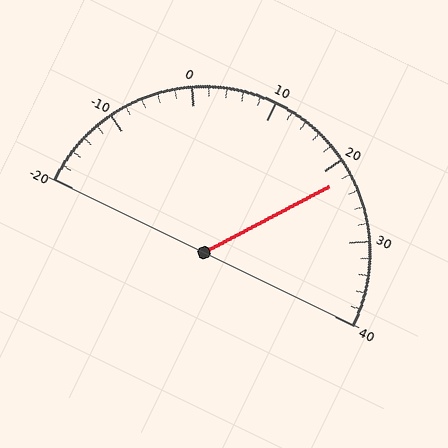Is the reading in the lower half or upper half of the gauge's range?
The reading is in the upper half of the range (-20 to 40).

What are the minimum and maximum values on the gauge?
The gauge ranges from -20 to 40.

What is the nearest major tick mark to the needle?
The nearest major tick mark is 20.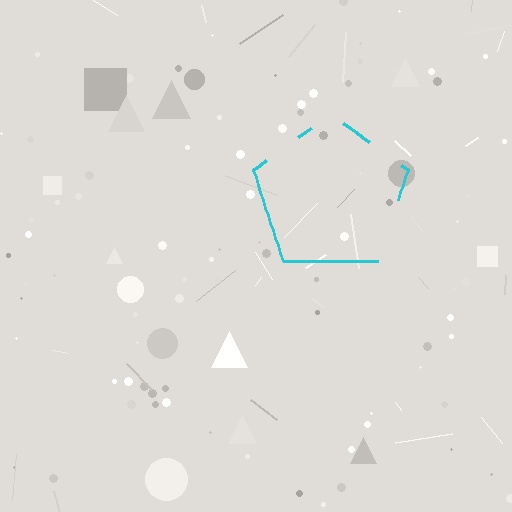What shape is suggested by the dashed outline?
The dashed outline suggests a pentagon.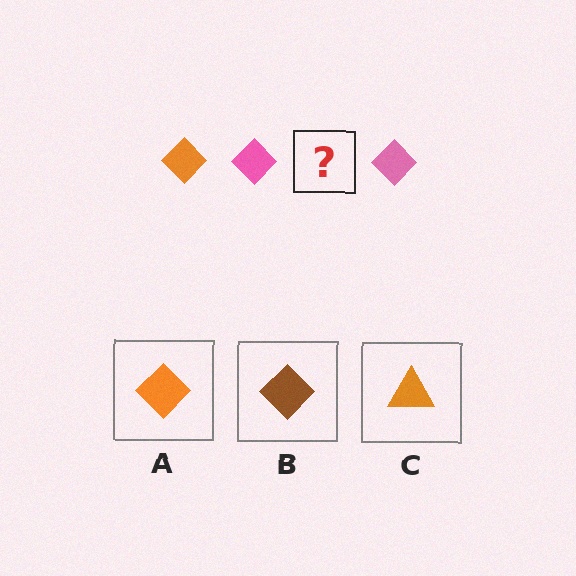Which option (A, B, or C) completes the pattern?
A.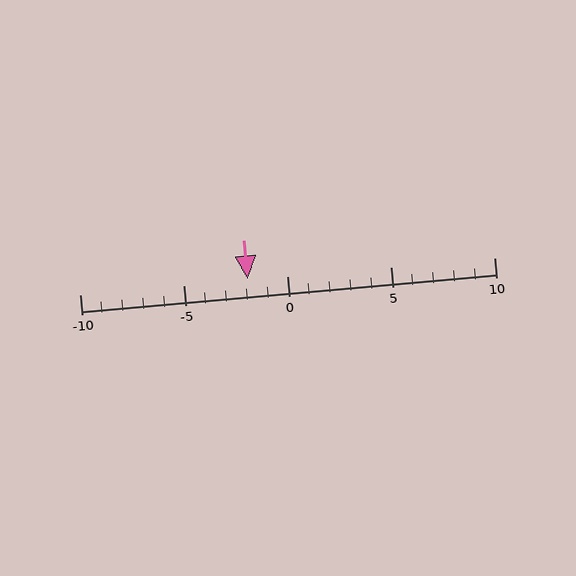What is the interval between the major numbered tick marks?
The major tick marks are spaced 5 units apart.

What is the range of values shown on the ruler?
The ruler shows values from -10 to 10.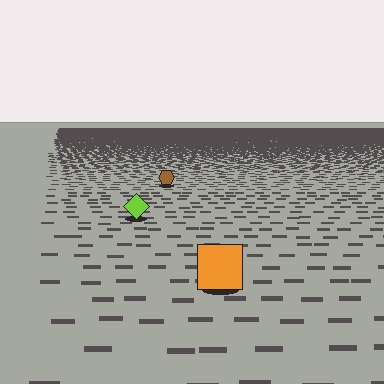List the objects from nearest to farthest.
From nearest to farthest: the orange square, the lime diamond, the brown hexagon.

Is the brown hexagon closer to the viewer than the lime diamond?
No. The lime diamond is closer — you can tell from the texture gradient: the ground texture is coarser near it.